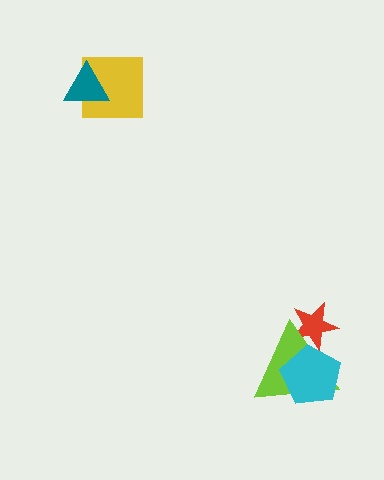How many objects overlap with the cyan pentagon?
2 objects overlap with the cyan pentagon.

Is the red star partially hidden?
Yes, it is partially covered by another shape.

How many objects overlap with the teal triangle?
1 object overlaps with the teal triangle.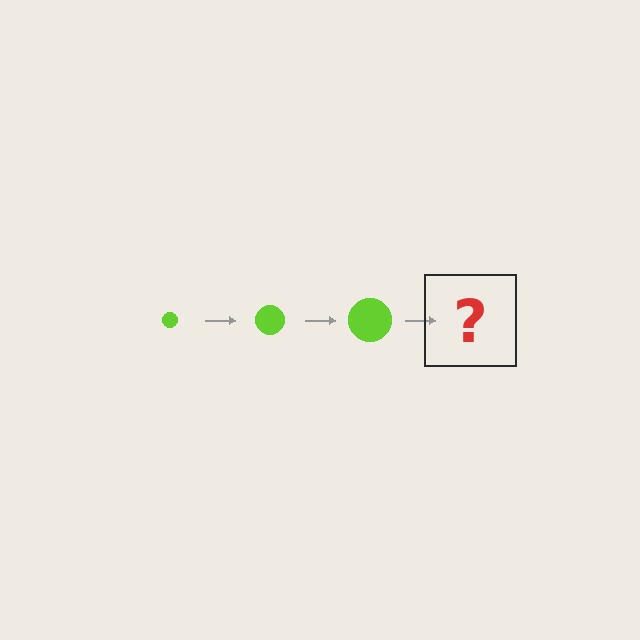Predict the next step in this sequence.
The next step is a lime circle, larger than the previous one.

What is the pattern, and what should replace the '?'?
The pattern is that the circle gets progressively larger each step. The '?' should be a lime circle, larger than the previous one.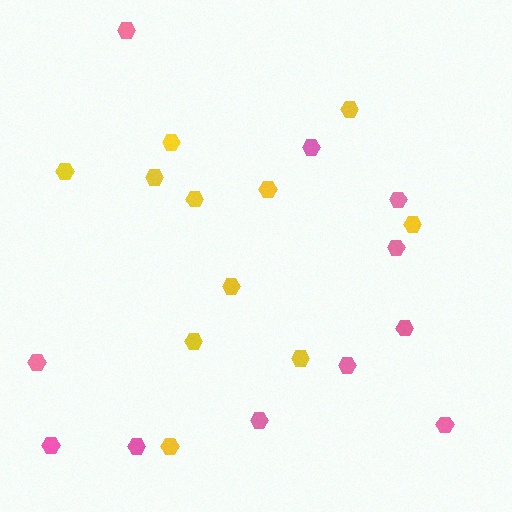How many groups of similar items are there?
There are 2 groups: one group of pink hexagons (11) and one group of yellow hexagons (11).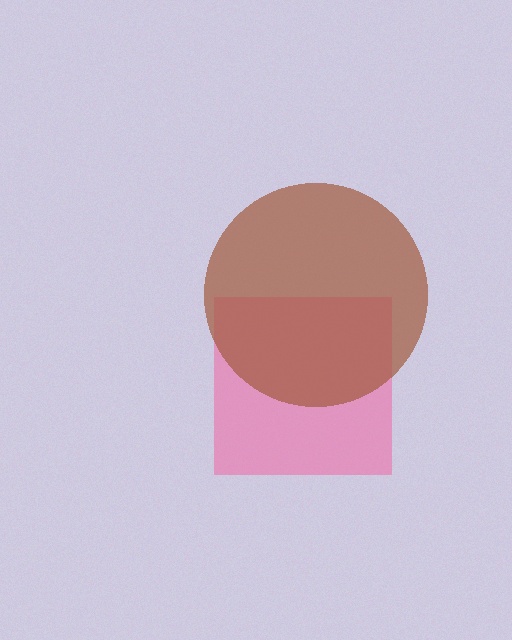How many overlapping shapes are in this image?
There are 2 overlapping shapes in the image.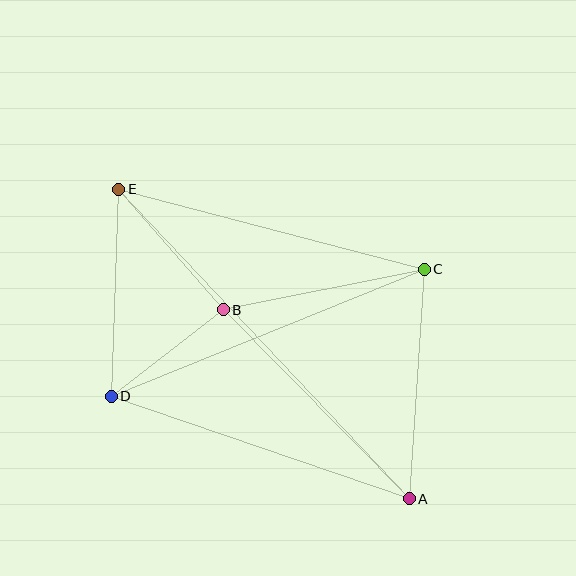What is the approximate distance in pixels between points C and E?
The distance between C and E is approximately 316 pixels.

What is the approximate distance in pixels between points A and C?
The distance between A and C is approximately 230 pixels.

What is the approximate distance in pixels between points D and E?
The distance between D and E is approximately 207 pixels.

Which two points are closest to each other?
Points B and D are closest to each other.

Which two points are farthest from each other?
Points A and E are farthest from each other.